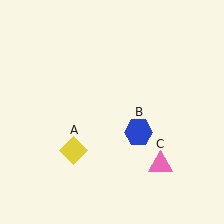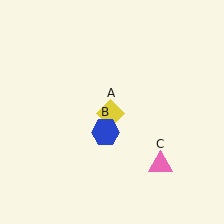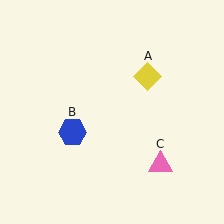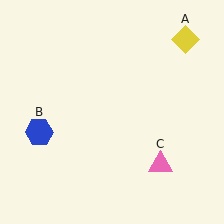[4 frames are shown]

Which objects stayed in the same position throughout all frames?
Pink triangle (object C) remained stationary.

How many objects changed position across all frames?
2 objects changed position: yellow diamond (object A), blue hexagon (object B).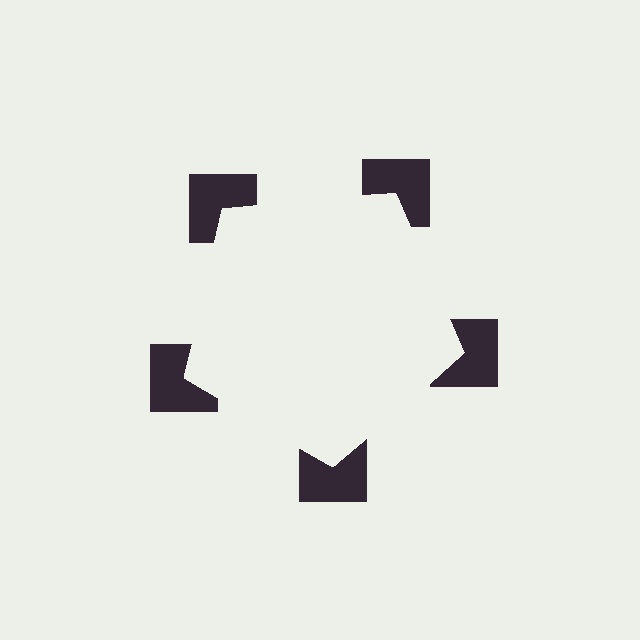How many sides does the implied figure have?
5 sides.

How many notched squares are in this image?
There are 5 — one at each vertex of the illusory pentagon.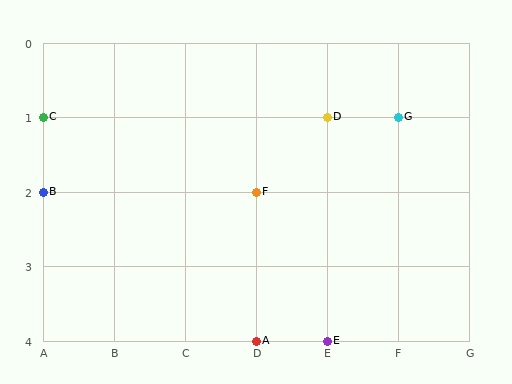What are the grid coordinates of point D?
Point D is at grid coordinates (E, 1).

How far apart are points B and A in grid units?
Points B and A are 3 columns and 2 rows apart (about 3.6 grid units diagonally).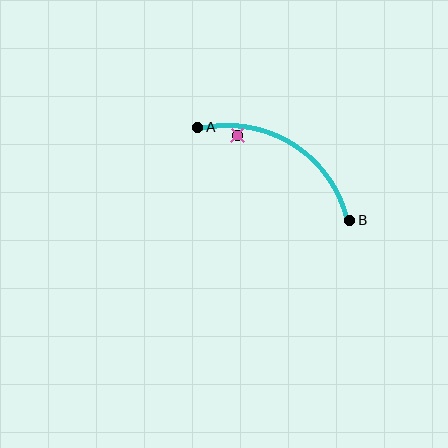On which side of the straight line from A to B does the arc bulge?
The arc bulges above the straight line connecting A and B.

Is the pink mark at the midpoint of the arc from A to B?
No — the pink mark does not lie on the arc at all. It sits slightly inside the curve.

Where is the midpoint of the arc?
The arc midpoint is the point on the curve farthest from the straight line joining A and B. It sits above that line.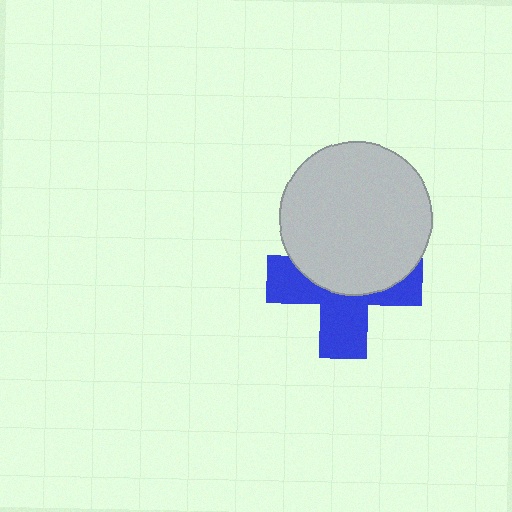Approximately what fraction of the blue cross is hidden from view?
Roughly 49% of the blue cross is hidden behind the light gray circle.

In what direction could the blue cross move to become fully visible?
The blue cross could move down. That would shift it out from behind the light gray circle entirely.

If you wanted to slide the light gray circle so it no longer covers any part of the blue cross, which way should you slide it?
Slide it up — that is the most direct way to separate the two shapes.